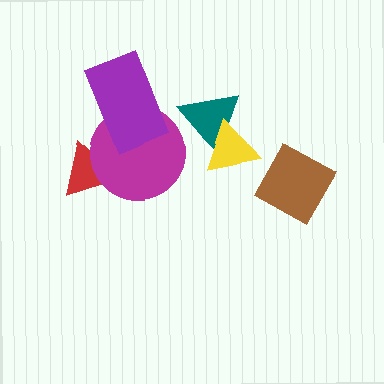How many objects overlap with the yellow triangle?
1 object overlaps with the yellow triangle.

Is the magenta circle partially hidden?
Yes, it is partially covered by another shape.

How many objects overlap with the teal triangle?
1 object overlaps with the teal triangle.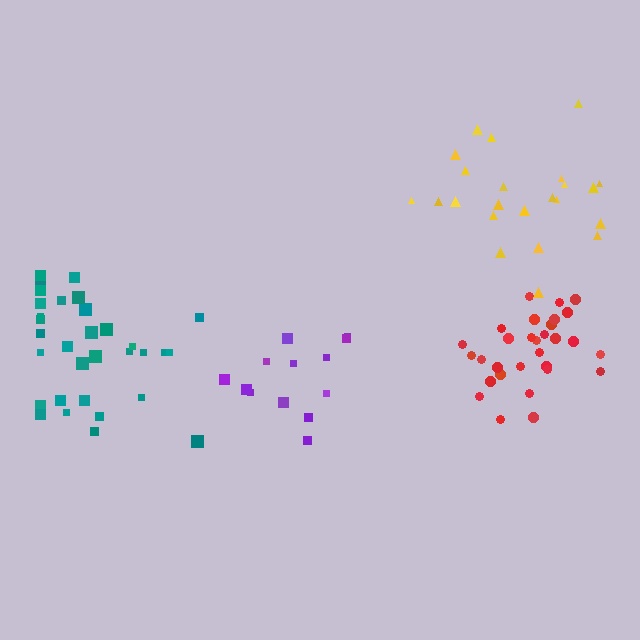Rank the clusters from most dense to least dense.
red, yellow, teal, purple.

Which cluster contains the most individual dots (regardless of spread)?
Teal (32).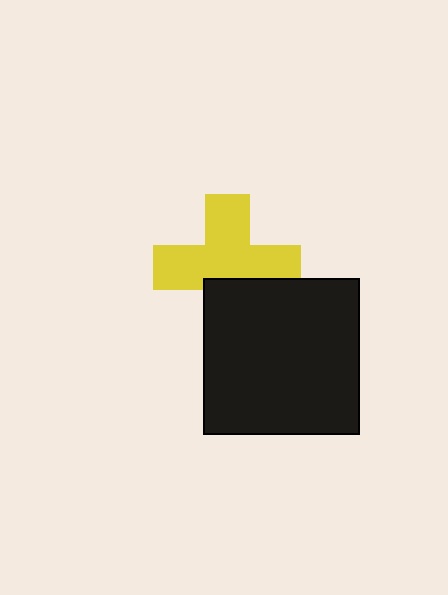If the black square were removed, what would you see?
You would see the complete yellow cross.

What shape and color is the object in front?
The object in front is a black square.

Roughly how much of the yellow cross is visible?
Most of it is visible (roughly 69%).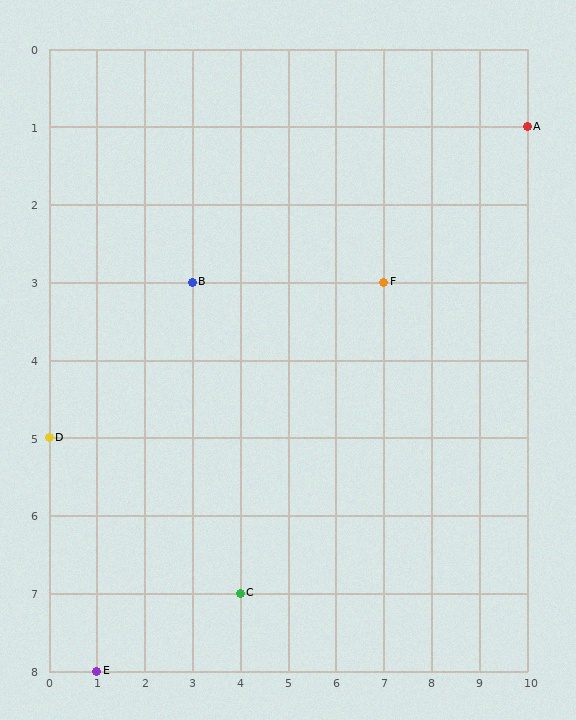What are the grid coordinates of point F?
Point F is at grid coordinates (7, 3).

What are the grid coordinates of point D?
Point D is at grid coordinates (0, 5).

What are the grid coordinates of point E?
Point E is at grid coordinates (1, 8).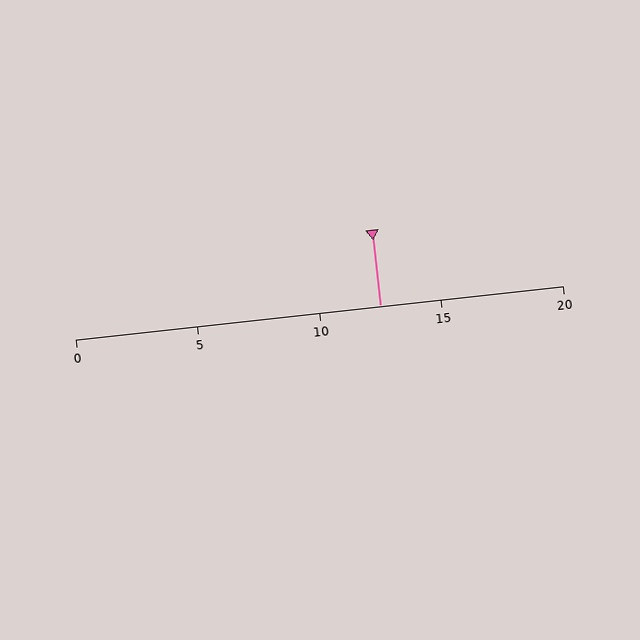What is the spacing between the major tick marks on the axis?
The major ticks are spaced 5 apart.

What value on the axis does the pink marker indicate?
The marker indicates approximately 12.5.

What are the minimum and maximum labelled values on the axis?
The axis runs from 0 to 20.